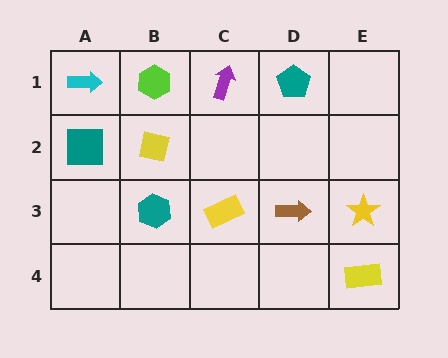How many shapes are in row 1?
4 shapes.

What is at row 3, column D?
A brown arrow.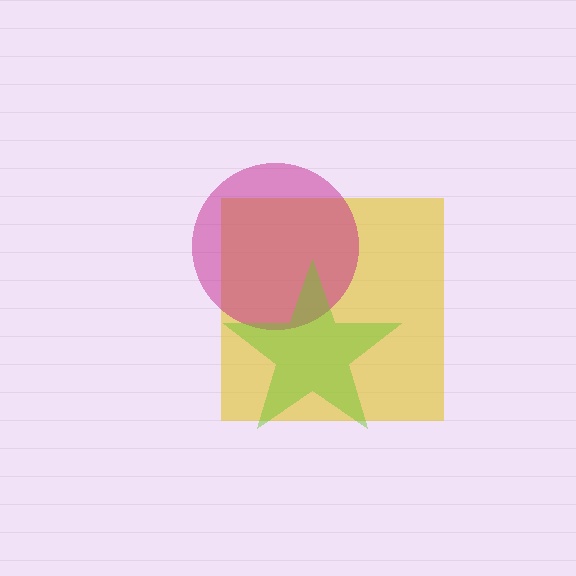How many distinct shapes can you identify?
There are 3 distinct shapes: a yellow square, a magenta circle, a lime star.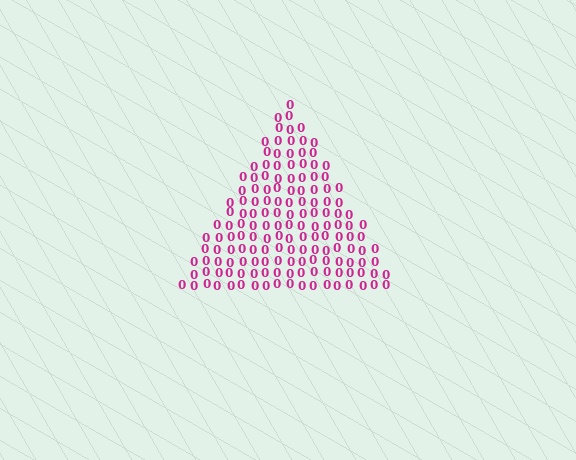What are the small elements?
The small elements are digit 0's.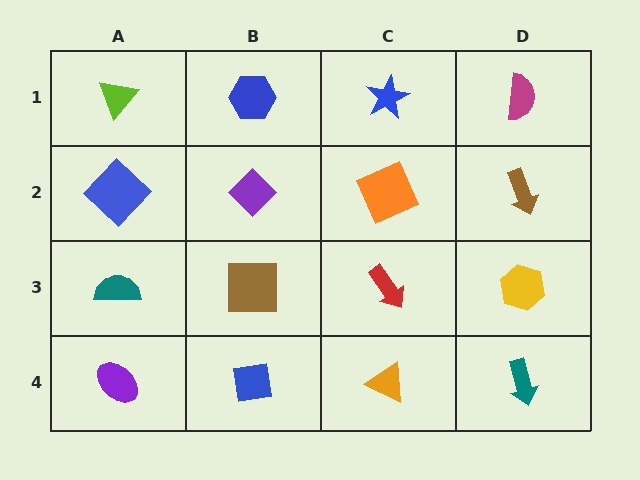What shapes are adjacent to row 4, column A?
A teal semicircle (row 3, column A), a blue square (row 4, column B).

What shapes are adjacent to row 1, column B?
A purple diamond (row 2, column B), a lime triangle (row 1, column A), a blue star (row 1, column C).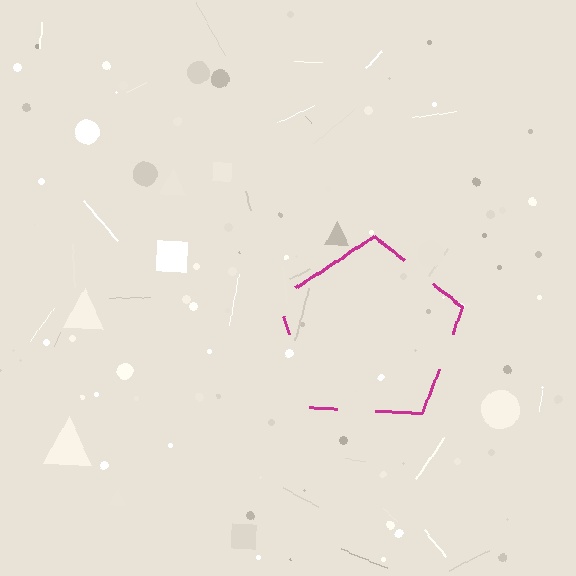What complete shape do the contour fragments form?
The contour fragments form a pentagon.